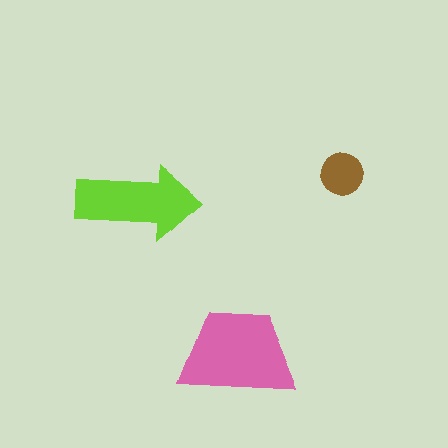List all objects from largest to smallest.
The pink trapezoid, the lime arrow, the brown circle.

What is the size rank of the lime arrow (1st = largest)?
2nd.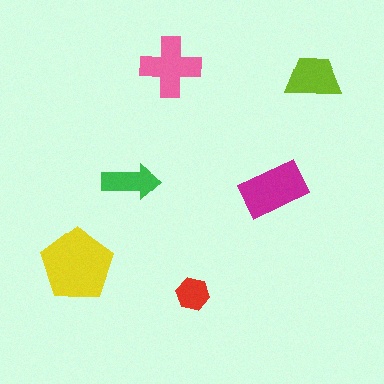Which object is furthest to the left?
The yellow pentagon is leftmost.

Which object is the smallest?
The red hexagon.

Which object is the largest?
The yellow pentagon.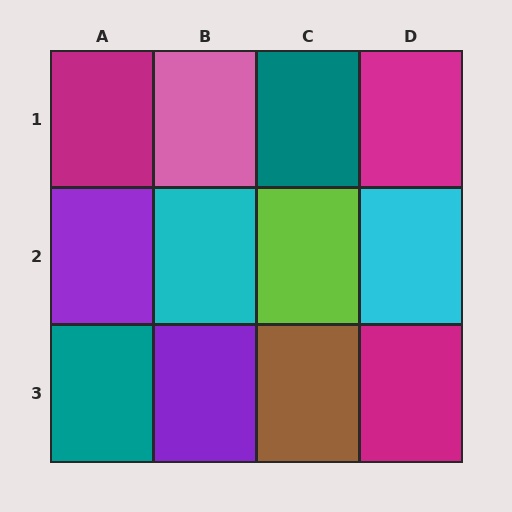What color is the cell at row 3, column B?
Purple.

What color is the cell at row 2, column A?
Purple.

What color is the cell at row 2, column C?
Lime.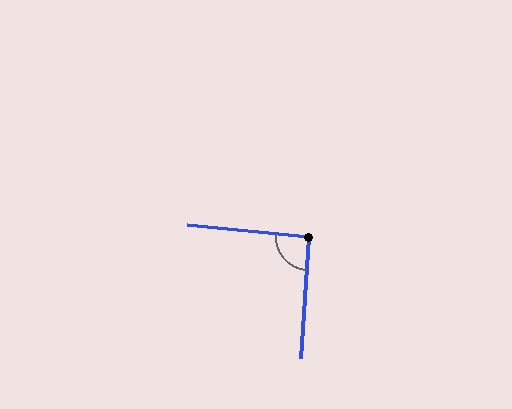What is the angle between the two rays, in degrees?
Approximately 91 degrees.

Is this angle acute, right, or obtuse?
It is approximately a right angle.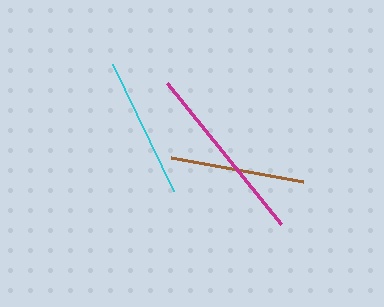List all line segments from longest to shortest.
From longest to shortest: magenta, cyan, brown.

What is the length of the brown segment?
The brown segment is approximately 135 pixels long.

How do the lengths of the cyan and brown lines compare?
The cyan and brown lines are approximately the same length.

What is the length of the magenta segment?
The magenta segment is approximately 181 pixels long.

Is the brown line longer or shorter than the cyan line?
The cyan line is longer than the brown line.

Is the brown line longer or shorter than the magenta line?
The magenta line is longer than the brown line.